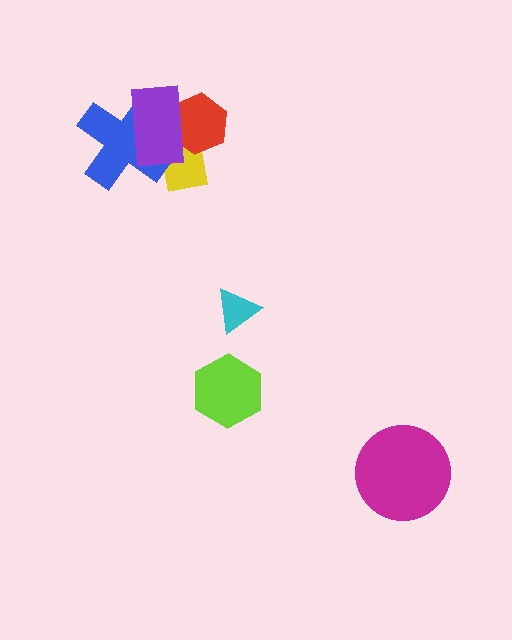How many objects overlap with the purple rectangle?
3 objects overlap with the purple rectangle.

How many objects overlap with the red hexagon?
2 objects overlap with the red hexagon.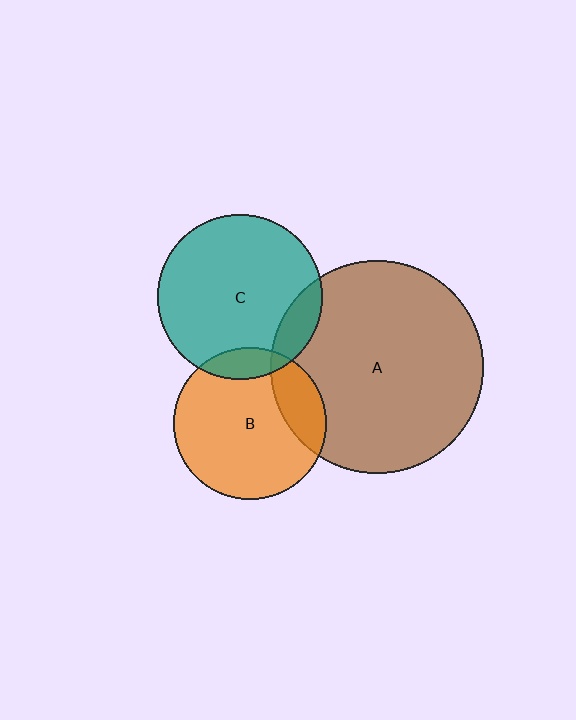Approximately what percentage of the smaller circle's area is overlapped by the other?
Approximately 10%.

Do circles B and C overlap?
Yes.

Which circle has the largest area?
Circle A (brown).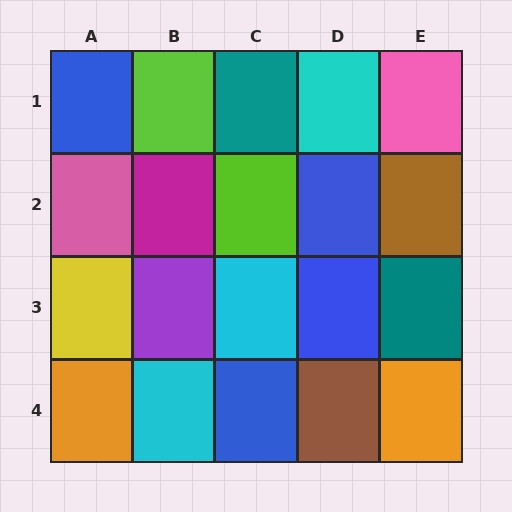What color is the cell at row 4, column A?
Orange.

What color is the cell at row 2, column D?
Blue.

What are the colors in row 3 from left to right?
Yellow, purple, cyan, blue, teal.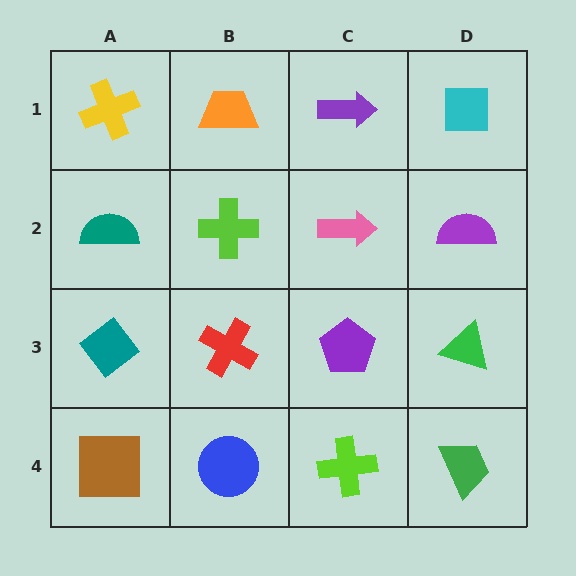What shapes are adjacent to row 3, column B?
A lime cross (row 2, column B), a blue circle (row 4, column B), a teal diamond (row 3, column A), a purple pentagon (row 3, column C).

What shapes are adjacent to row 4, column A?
A teal diamond (row 3, column A), a blue circle (row 4, column B).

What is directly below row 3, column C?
A lime cross.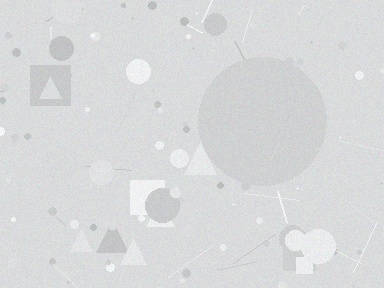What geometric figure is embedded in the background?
A circle is embedded in the background.